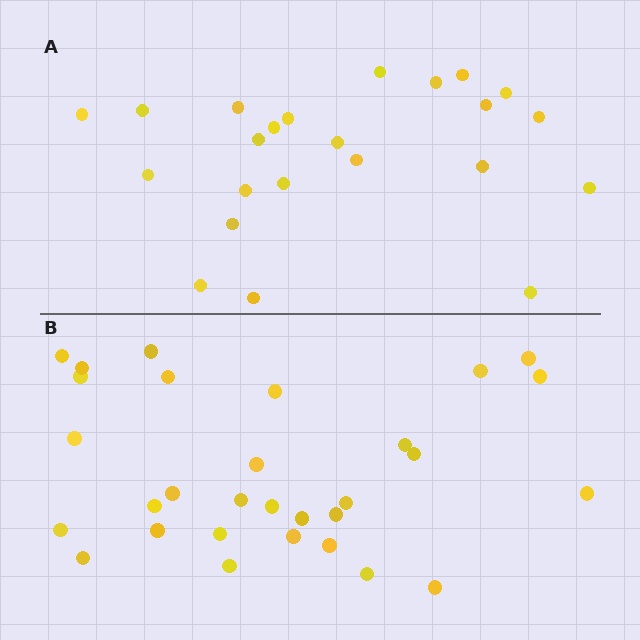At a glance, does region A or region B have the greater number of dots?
Region B (the bottom region) has more dots.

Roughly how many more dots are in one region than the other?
Region B has roughly 8 or so more dots than region A.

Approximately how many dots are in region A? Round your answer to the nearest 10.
About 20 dots. (The exact count is 23, which rounds to 20.)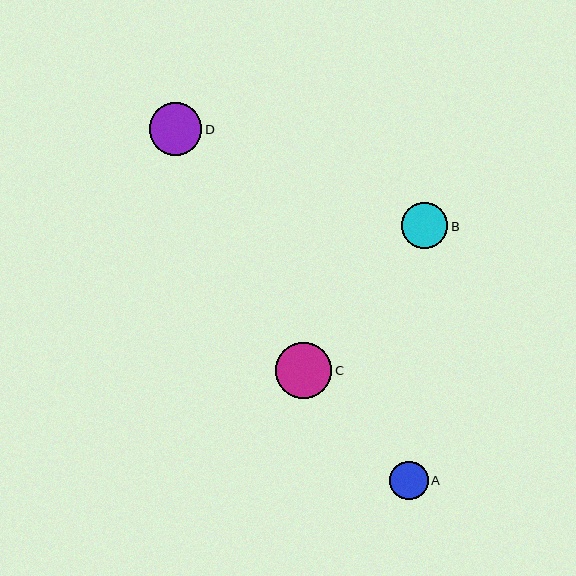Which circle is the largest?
Circle C is the largest with a size of approximately 56 pixels.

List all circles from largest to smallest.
From largest to smallest: C, D, B, A.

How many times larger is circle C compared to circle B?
Circle C is approximately 1.2 times the size of circle B.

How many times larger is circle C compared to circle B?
Circle C is approximately 1.2 times the size of circle B.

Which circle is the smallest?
Circle A is the smallest with a size of approximately 39 pixels.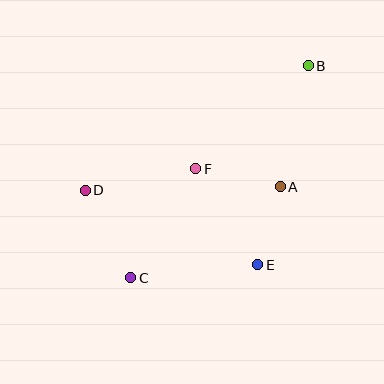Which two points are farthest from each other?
Points B and C are farthest from each other.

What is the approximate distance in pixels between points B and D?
The distance between B and D is approximately 255 pixels.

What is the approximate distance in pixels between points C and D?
The distance between C and D is approximately 99 pixels.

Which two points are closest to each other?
Points A and E are closest to each other.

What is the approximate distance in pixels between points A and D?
The distance between A and D is approximately 195 pixels.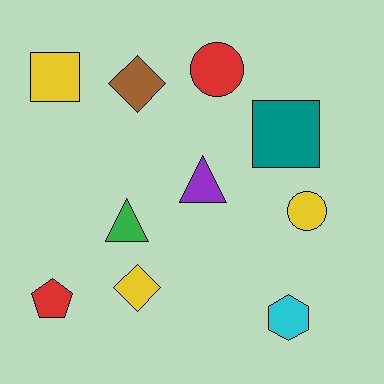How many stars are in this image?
There are no stars.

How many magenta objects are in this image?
There are no magenta objects.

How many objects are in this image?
There are 10 objects.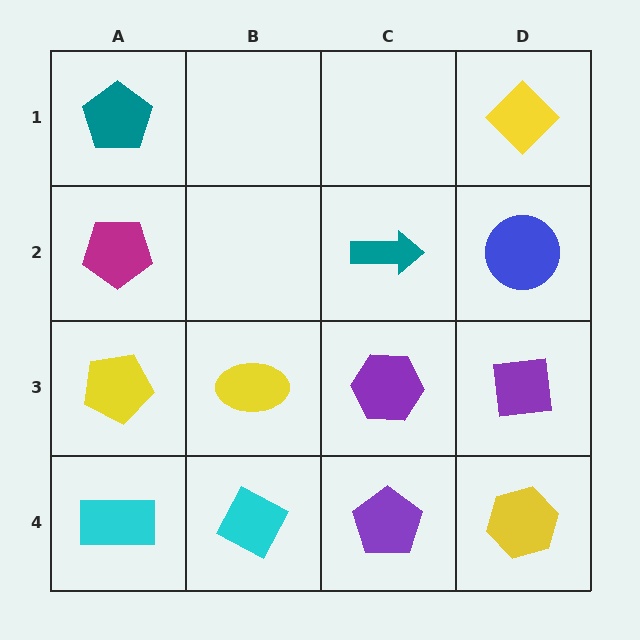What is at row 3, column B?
A yellow ellipse.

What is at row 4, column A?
A cyan rectangle.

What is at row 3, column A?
A yellow pentagon.